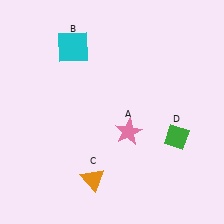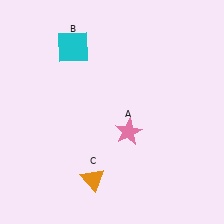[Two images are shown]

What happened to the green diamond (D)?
The green diamond (D) was removed in Image 2. It was in the bottom-right area of Image 1.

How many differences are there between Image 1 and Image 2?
There is 1 difference between the two images.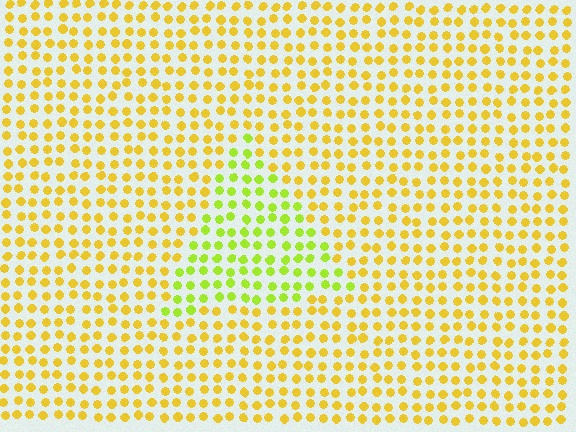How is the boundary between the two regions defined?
The boundary is defined purely by a slight shift in hue (about 35 degrees). Spacing, size, and orientation are identical on both sides.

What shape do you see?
I see a triangle.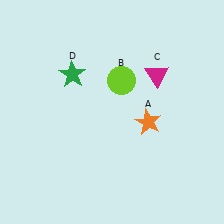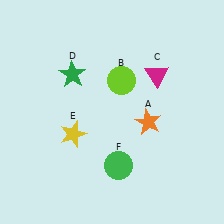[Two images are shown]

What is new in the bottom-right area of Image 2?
A green circle (F) was added in the bottom-right area of Image 2.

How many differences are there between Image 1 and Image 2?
There are 2 differences between the two images.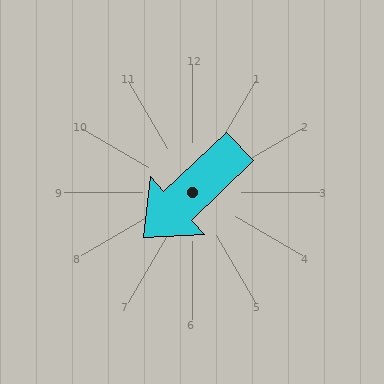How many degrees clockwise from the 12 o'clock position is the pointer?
Approximately 227 degrees.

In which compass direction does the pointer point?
Southwest.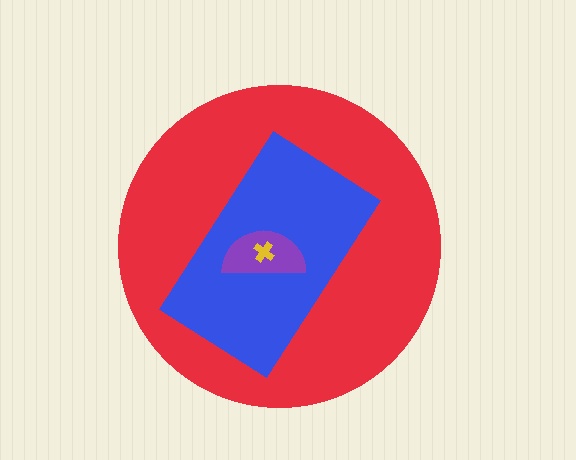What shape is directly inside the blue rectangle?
The purple semicircle.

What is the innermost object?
The yellow cross.